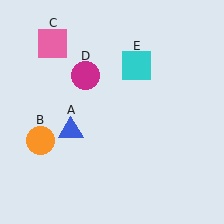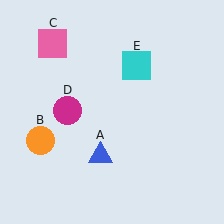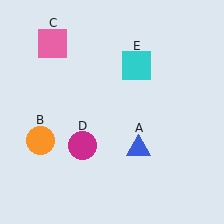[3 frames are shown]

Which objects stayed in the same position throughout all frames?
Orange circle (object B) and pink square (object C) and cyan square (object E) remained stationary.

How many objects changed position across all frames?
2 objects changed position: blue triangle (object A), magenta circle (object D).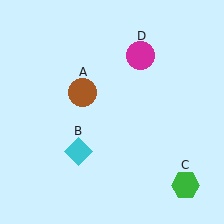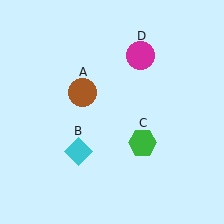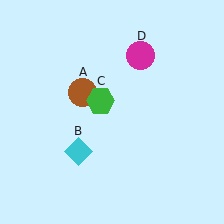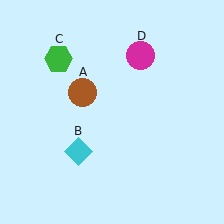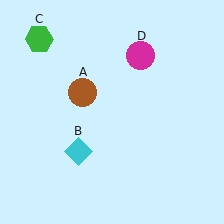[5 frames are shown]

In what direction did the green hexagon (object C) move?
The green hexagon (object C) moved up and to the left.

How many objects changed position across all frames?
1 object changed position: green hexagon (object C).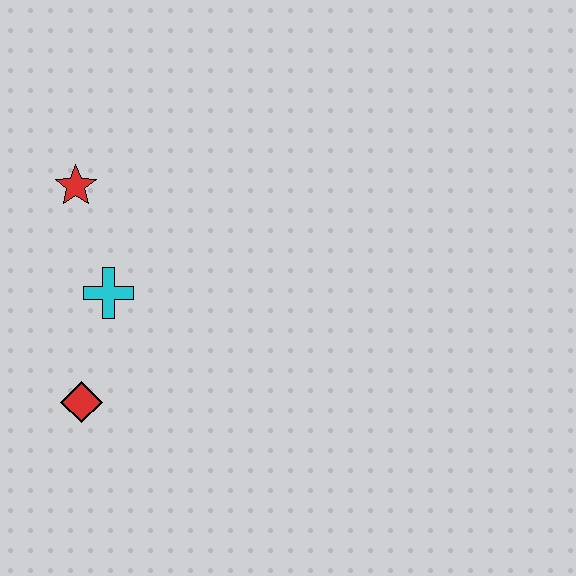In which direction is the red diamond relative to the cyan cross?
The red diamond is below the cyan cross.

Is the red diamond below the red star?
Yes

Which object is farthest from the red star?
The red diamond is farthest from the red star.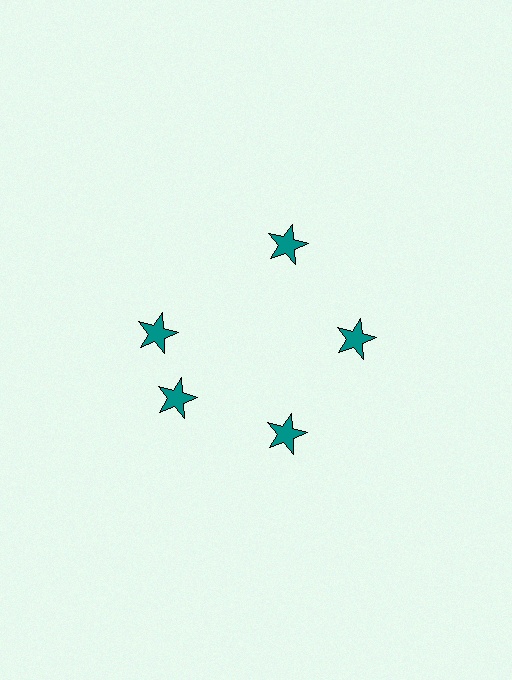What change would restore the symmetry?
The symmetry would be restored by rotating it back into even spacing with its neighbors so that all 5 stars sit at equal angles and equal distance from the center.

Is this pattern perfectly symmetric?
No. The 5 teal stars are arranged in a ring, but one element near the 10 o'clock position is rotated out of alignment along the ring, breaking the 5-fold rotational symmetry.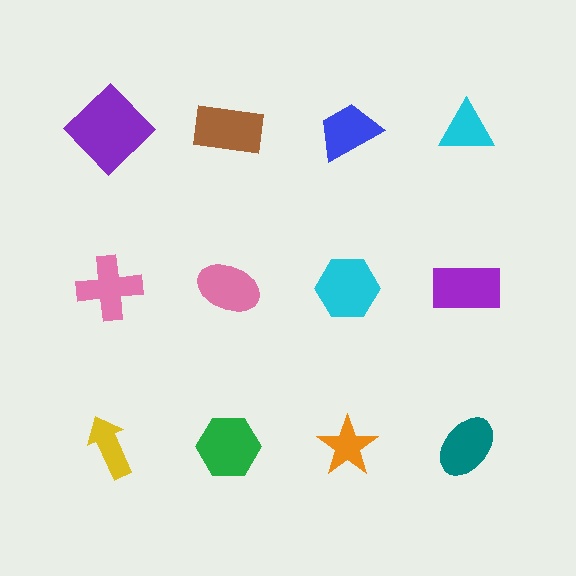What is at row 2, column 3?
A cyan hexagon.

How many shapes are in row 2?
4 shapes.